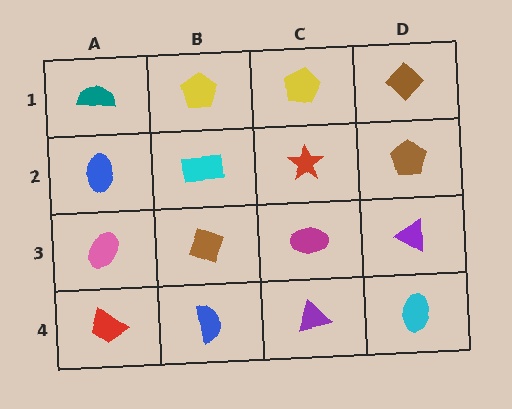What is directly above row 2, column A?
A teal semicircle.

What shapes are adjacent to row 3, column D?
A brown pentagon (row 2, column D), a cyan ellipse (row 4, column D), a magenta ellipse (row 3, column C).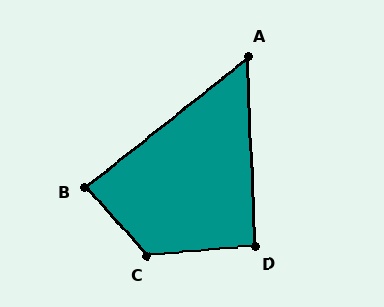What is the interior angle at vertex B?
Approximately 87 degrees (approximately right).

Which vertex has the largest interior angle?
C, at approximately 126 degrees.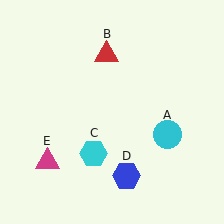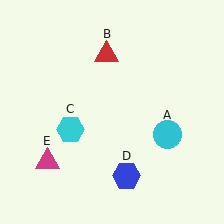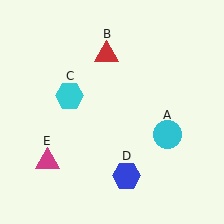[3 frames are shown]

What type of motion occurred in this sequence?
The cyan hexagon (object C) rotated clockwise around the center of the scene.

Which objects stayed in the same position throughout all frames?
Cyan circle (object A) and red triangle (object B) and blue hexagon (object D) and magenta triangle (object E) remained stationary.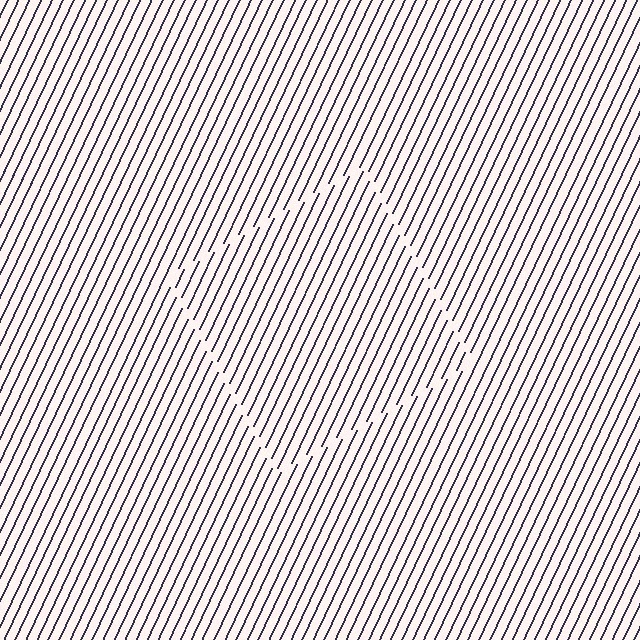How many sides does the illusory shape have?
4 sides — the line-ends trace a square.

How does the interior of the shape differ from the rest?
The interior of the shape contains the same grating, shifted by half a period — the contour is defined by the phase discontinuity where line-ends from the inner and outer gratings abut.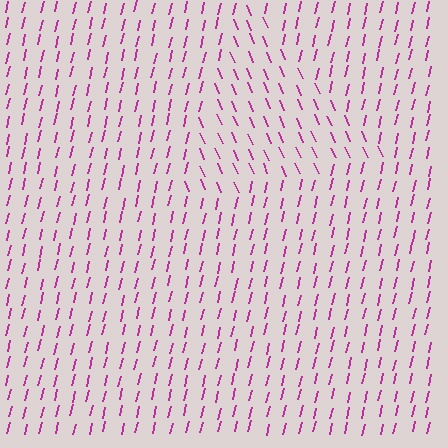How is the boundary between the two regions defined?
The boundary is defined purely by a change in line orientation (approximately 37 degrees difference). All lines are the same color and thickness.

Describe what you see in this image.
The image is filled with small magenta line segments. A triangle region in the image has lines oriented differently from the surrounding lines, creating a visible texture boundary.